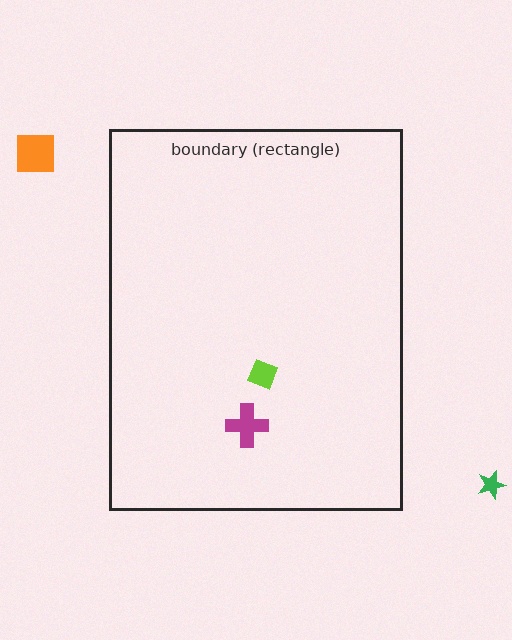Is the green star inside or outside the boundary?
Outside.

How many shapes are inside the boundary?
2 inside, 2 outside.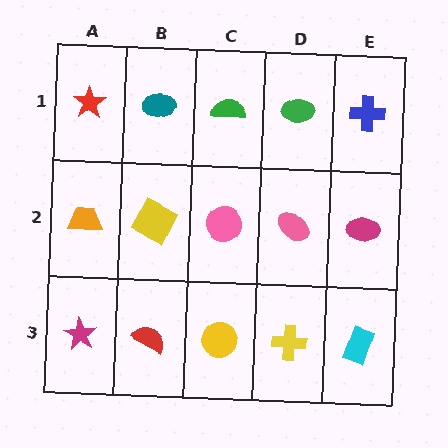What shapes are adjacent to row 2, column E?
A blue cross (row 1, column E), a cyan rectangle (row 3, column E), a pink ellipse (row 2, column D).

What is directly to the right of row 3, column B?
A yellow circle.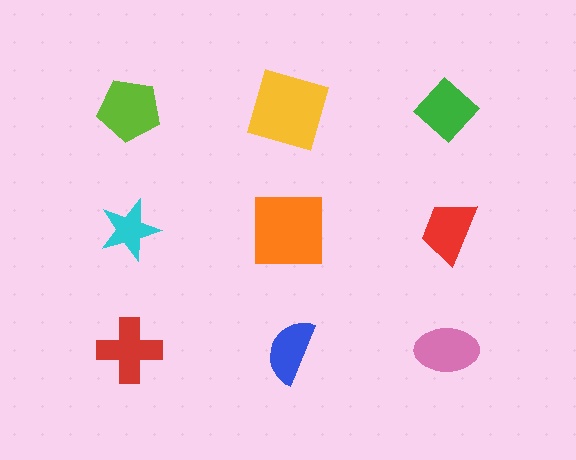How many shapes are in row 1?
3 shapes.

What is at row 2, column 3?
A red trapezoid.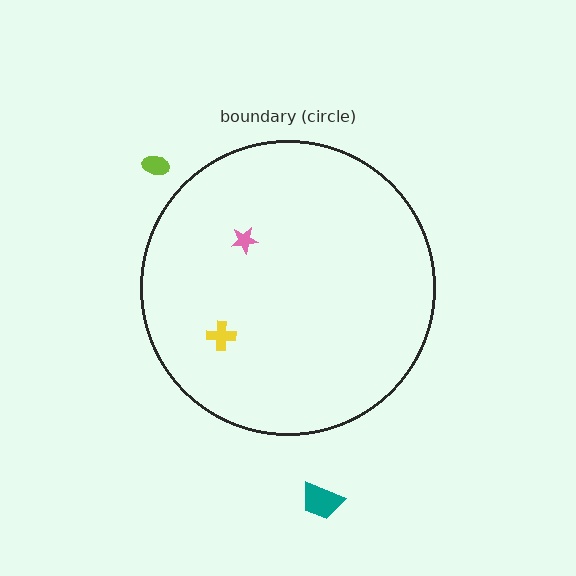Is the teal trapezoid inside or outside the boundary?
Outside.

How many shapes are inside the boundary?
2 inside, 2 outside.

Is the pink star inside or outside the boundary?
Inside.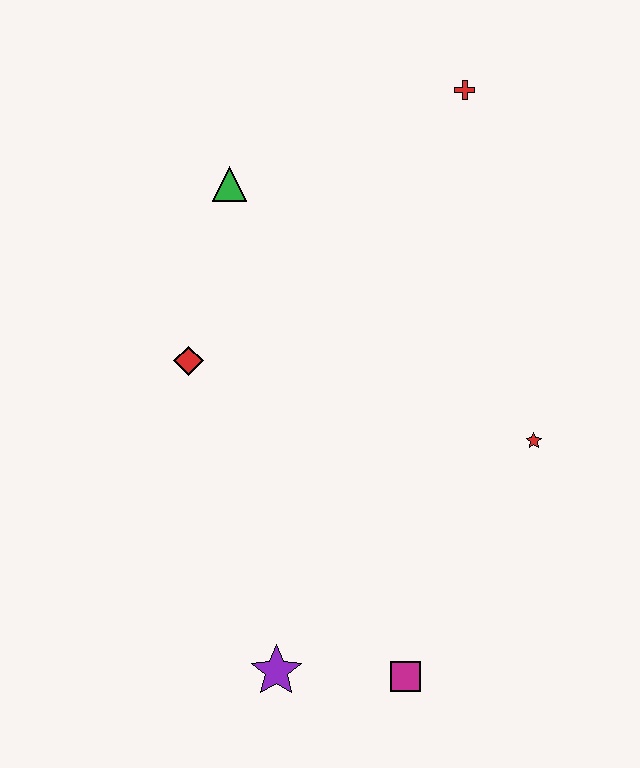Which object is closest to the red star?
The magenta square is closest to the red star.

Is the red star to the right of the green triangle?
Yes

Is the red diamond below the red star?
No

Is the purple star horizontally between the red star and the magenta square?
No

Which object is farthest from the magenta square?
The red cross is farthest from the magenta square.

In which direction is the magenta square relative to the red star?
The magenta square is below the red star.